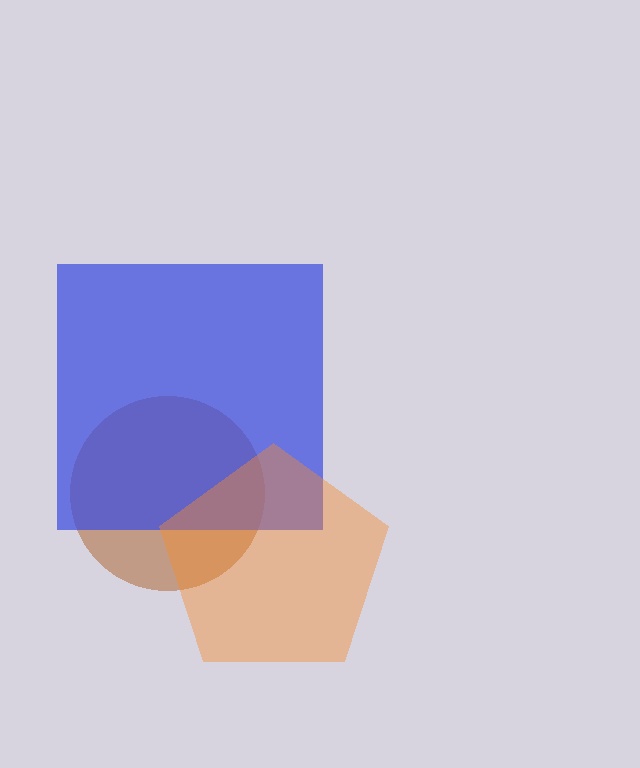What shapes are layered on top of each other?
The layered shapes are: a brown circle, a blue square, an orange pentagon.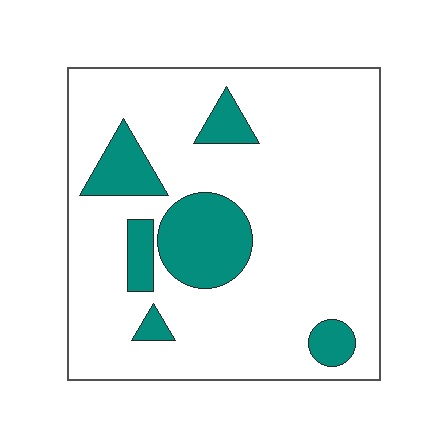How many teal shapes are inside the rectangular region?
6.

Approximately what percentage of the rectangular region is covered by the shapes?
Approximately 20%.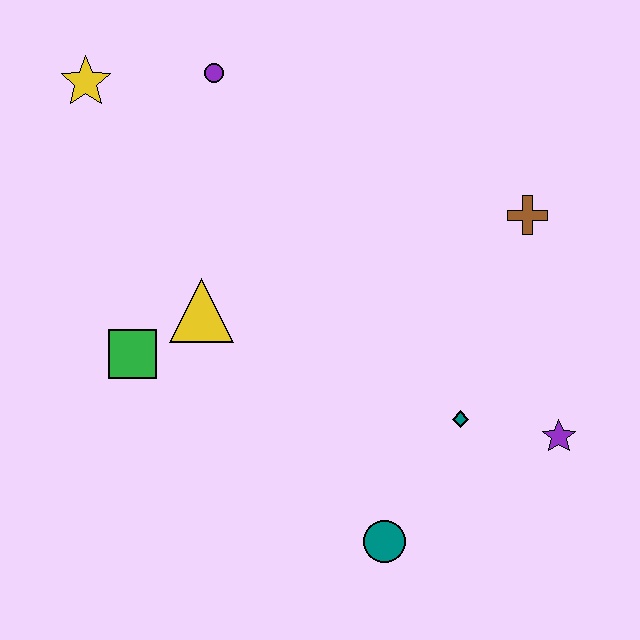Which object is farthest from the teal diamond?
The yellow star is farthest from the teal diamond.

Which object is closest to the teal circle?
The teal diamond is closest to the teal circle.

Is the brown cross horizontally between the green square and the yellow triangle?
No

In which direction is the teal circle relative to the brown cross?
The teal circle is below the brown cross.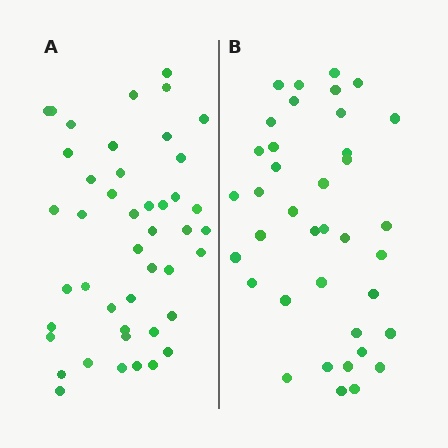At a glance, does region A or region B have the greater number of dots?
Region A (the left region) has more dots.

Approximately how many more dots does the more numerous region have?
Region A has roughly 8 or so more dots than region B.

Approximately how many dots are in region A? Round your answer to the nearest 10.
About 40 dots. (The exact count is 45, which rounds to 40.)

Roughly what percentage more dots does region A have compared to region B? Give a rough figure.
About 20% more.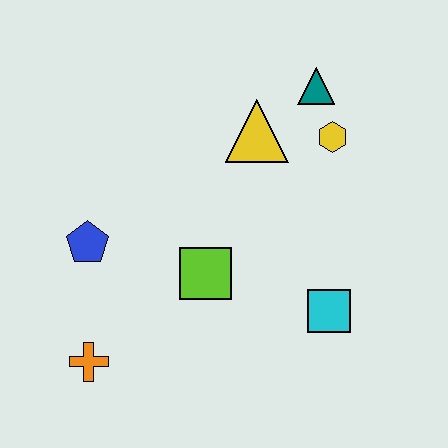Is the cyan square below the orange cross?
No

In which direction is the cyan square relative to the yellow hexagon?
The cyan square is below the yellow hexagon.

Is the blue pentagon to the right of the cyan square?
No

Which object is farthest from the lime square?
The teal triangle is farthest from the lime square.